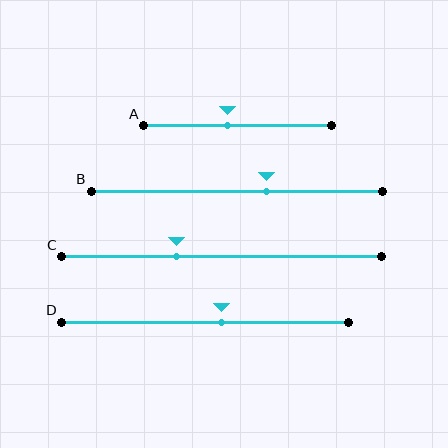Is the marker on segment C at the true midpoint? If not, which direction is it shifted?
No, the marker on segment C is shifted to the left by about 14% of the segment length.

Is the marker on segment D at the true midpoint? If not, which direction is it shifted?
No, the marker on segment D is shifted to the right by about 6% of the segment length.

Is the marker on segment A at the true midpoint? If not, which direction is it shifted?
No, the marker on segment A is shifted to the left by about 5% of the segment length.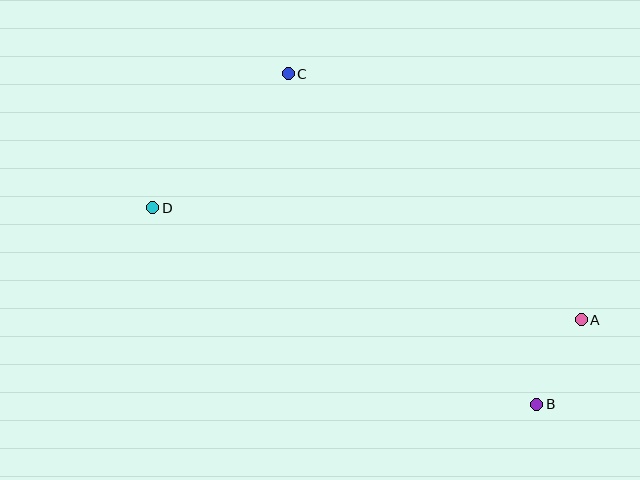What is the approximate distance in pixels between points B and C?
The distance between B and C is approximately 413 pixels.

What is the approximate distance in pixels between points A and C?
The distance between A and C is approximately 382 pixels.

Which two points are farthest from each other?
Points A and D are farthest from each other.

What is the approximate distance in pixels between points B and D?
The distance between B and D is approximately 431 pixels.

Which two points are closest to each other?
Points A and B are closest to each other.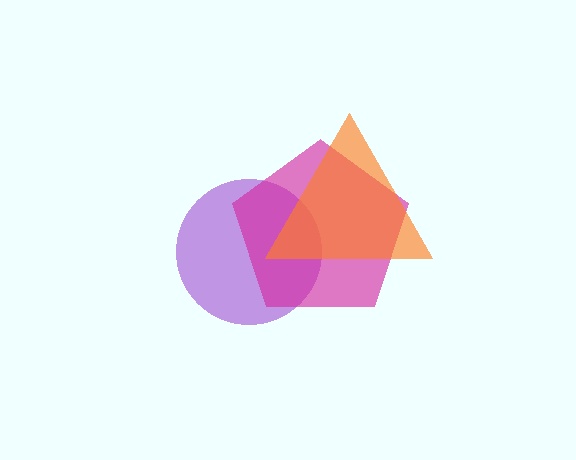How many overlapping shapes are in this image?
There are 3 overlapping shapes in the image.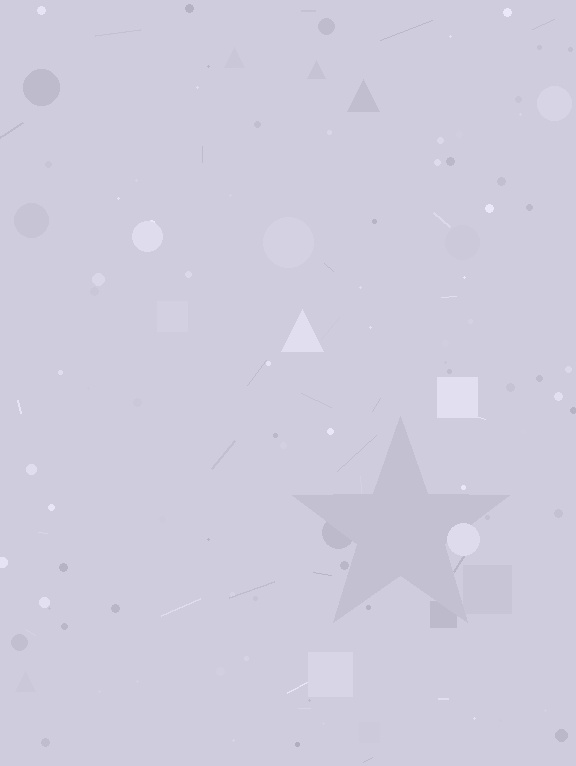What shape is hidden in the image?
A star is hidden in the image.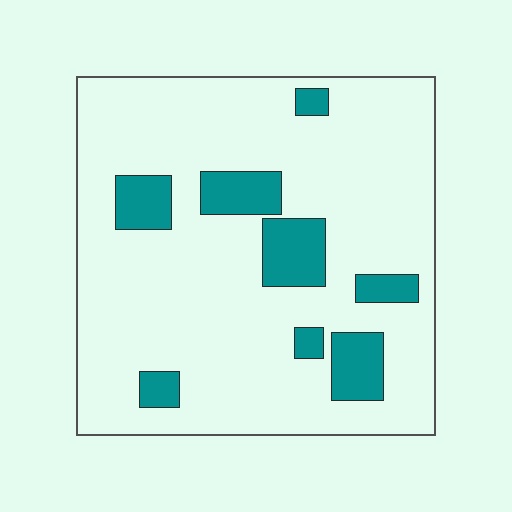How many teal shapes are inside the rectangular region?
8.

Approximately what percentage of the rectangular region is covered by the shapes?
Approximately 15%.